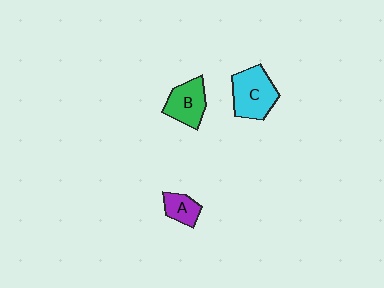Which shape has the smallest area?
Shape A (purple).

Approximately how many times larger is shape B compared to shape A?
Approximately 1.6 times.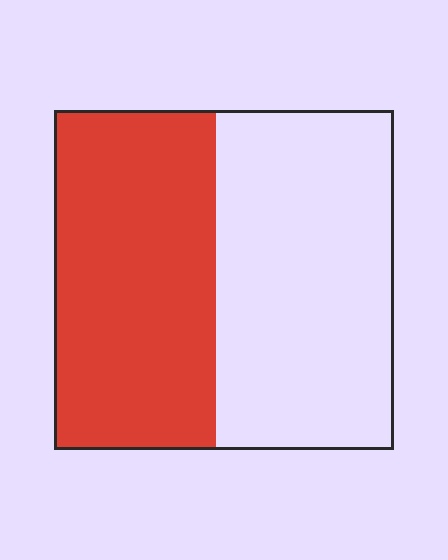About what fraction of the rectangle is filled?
About one half (1/2).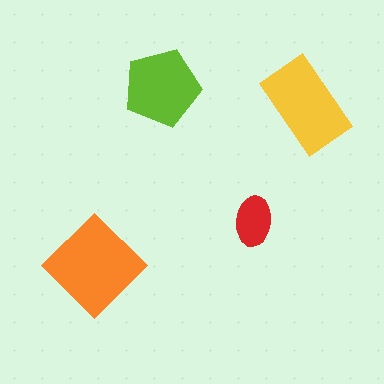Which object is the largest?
The orange diamond.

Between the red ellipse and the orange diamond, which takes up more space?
The orange diamond.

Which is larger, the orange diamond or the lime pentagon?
The orange diamond.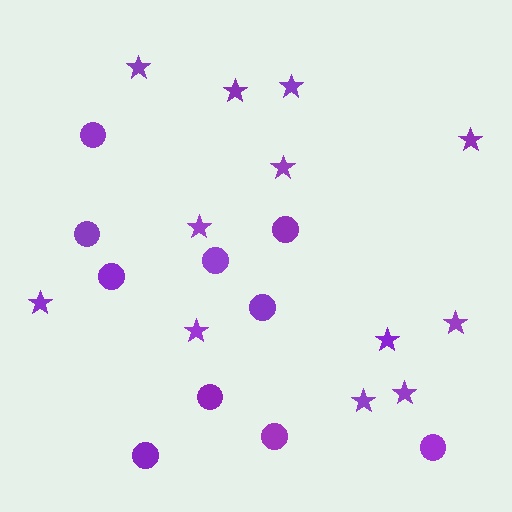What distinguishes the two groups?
There are 2 groups: one group of circles (10) and one group of stars (12).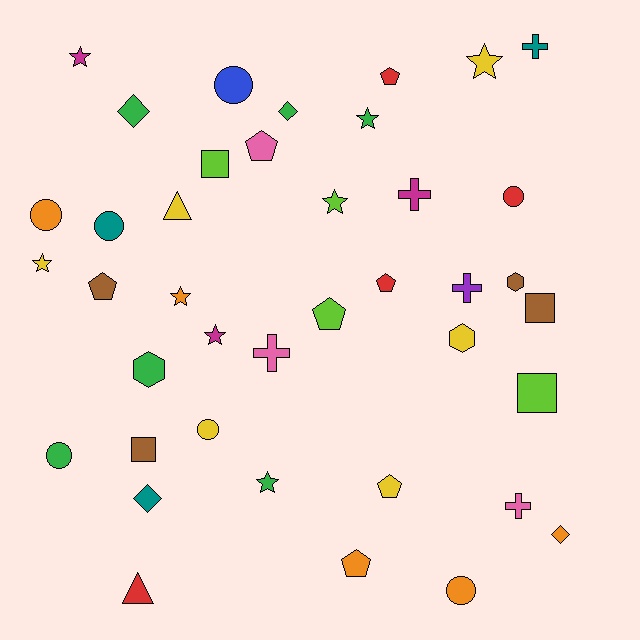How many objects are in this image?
There are 40 objects.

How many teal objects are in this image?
There are 3 teal objects.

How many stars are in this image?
There are 8 stars.